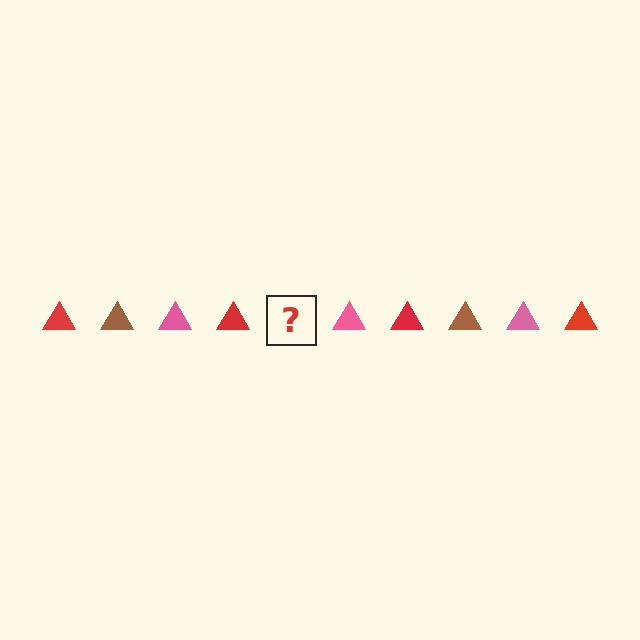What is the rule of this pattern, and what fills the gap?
The rule is that the pattern cycles through red, brown, pink triangles. The gap should be filled with a brown triangle.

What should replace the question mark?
The question mark should be replaced with a brown triangle.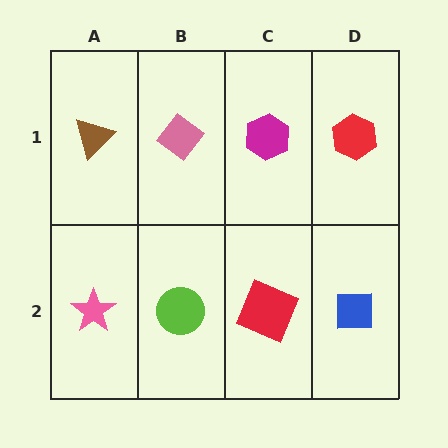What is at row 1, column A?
A brown triangle.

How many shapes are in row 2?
4 shapes.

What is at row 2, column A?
A pink star.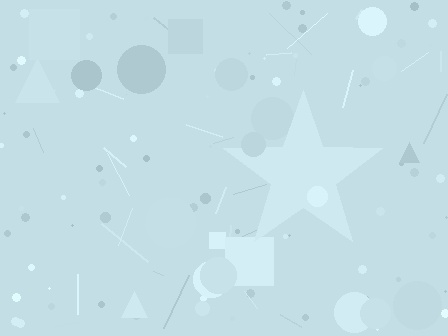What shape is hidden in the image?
A star is hidden in the image.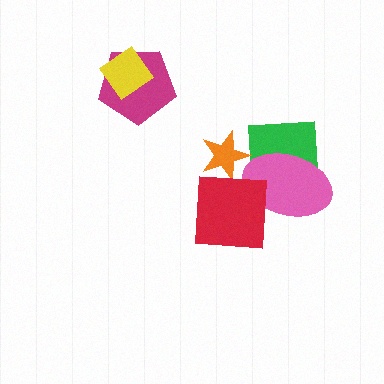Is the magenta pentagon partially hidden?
Yes, it is partially covered by another shape.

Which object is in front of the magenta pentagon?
The yellow diamond is in front of the magenta pentagon.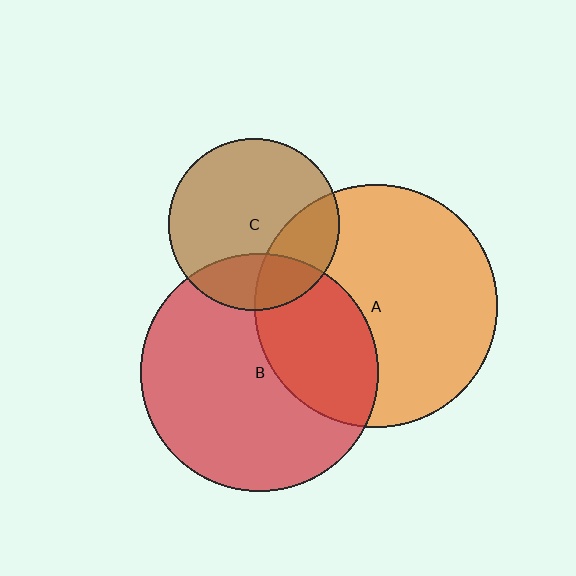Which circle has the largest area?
Circle A (orange).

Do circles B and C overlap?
Yes.